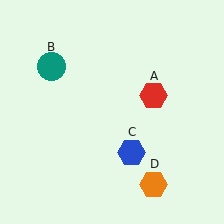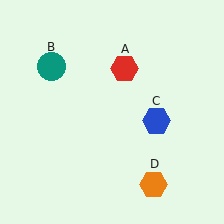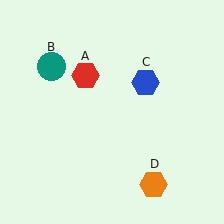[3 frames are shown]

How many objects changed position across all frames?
2 objects changed position: red hexagon (object A), blue hexagon (object C).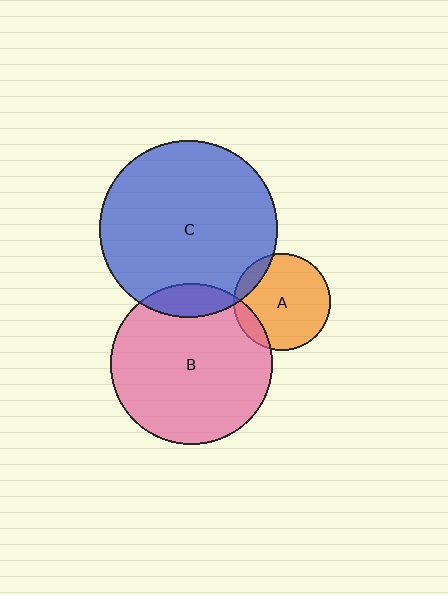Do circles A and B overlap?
Yes.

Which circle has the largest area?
Circle C (blue).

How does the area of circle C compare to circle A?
Approximately 3.3 times.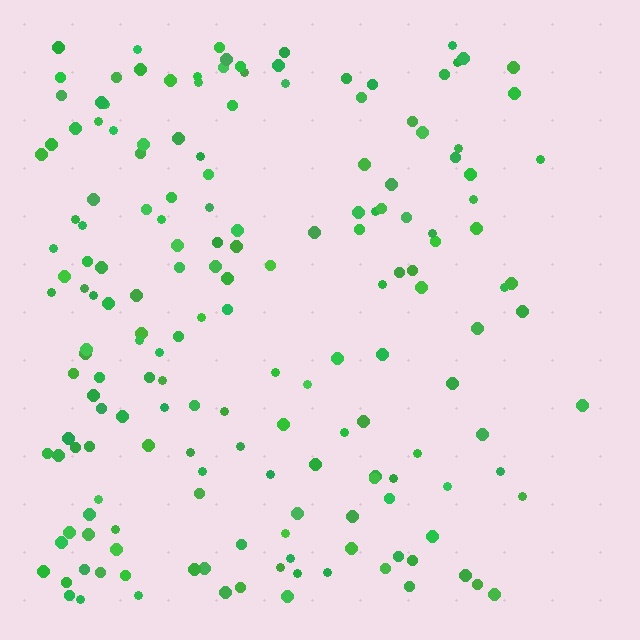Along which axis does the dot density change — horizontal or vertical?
Horizontal.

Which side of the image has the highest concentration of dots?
The left.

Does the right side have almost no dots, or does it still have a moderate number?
Still a moderate number, just noticeably fewer than the left.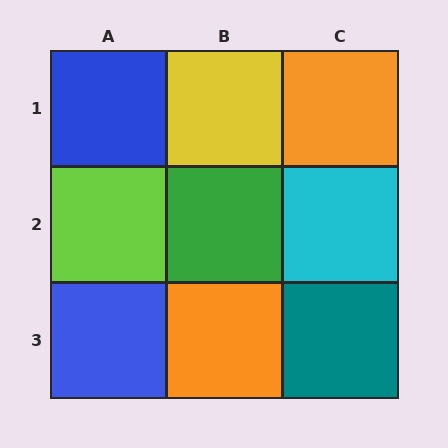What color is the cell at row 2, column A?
Lime.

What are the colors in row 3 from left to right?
Blue, orange, teal.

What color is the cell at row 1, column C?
Orange.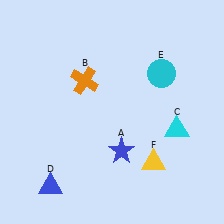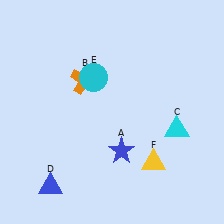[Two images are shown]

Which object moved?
The cyan circle (E) moved left.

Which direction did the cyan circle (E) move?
The cyan circle (E) moved left.